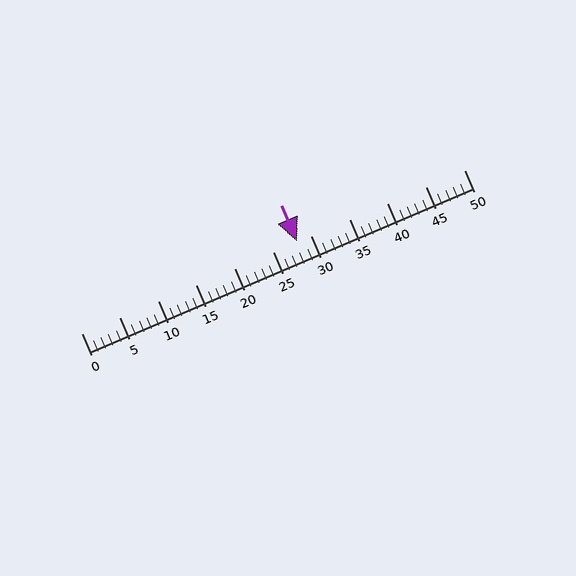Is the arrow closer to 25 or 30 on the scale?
The arrow is closer to 30.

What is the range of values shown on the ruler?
The ruler shows values from 0 to 50.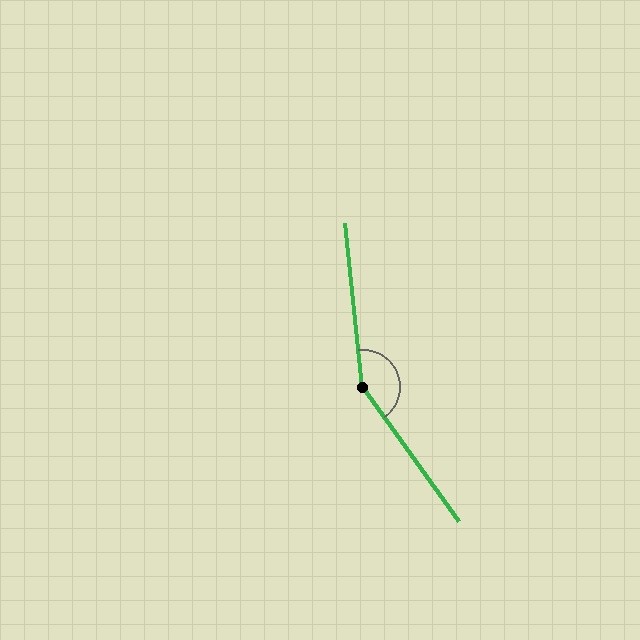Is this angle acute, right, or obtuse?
It is obtuse.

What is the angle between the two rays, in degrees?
Approximately 151 degrees.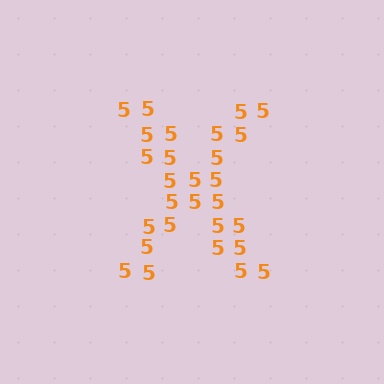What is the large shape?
The large shape is the letter X.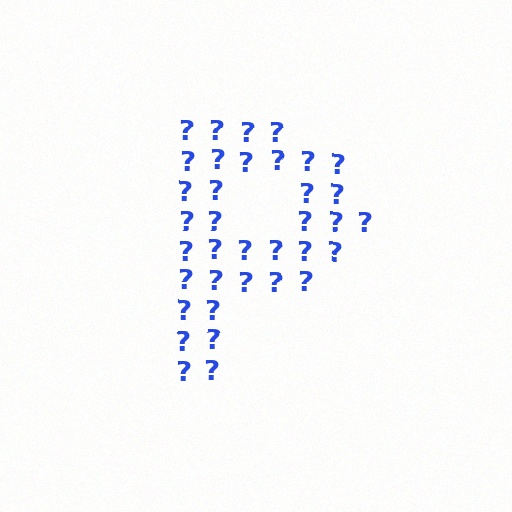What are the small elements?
The small elements are question marks.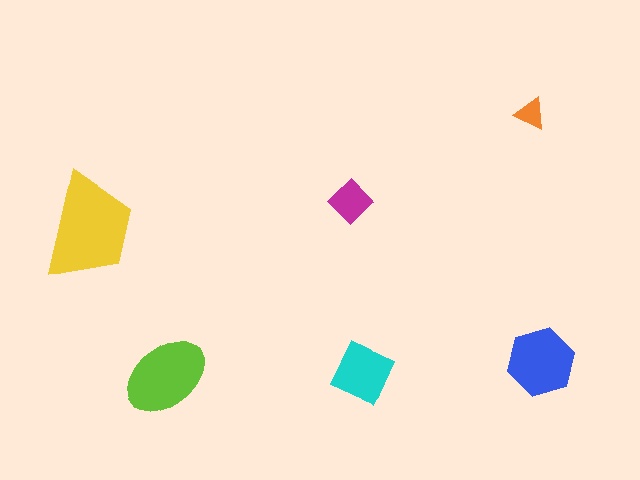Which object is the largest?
The yellow trapezoid.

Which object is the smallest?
The orange triangle.